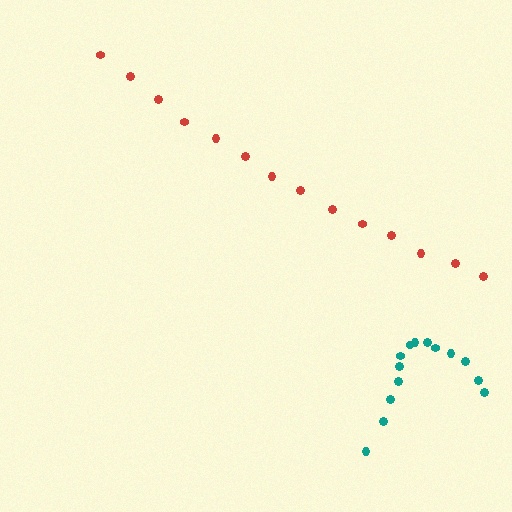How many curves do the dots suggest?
There are 2 distinct paths.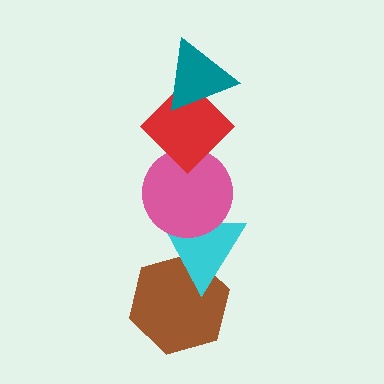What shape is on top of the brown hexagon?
The cyan triangle is on top of the brown hexagon.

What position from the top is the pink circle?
The pink circle is 3rd from the top.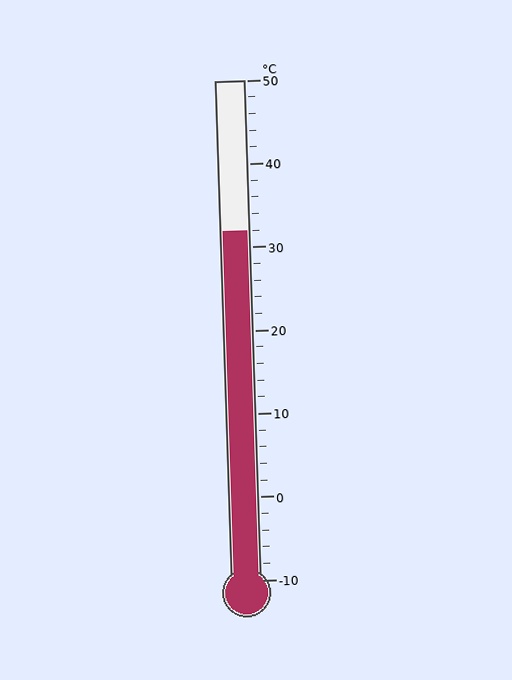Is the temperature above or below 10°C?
The temperature is above 10°C.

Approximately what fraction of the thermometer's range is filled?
The thermometer is filled to approximately 70% of its range.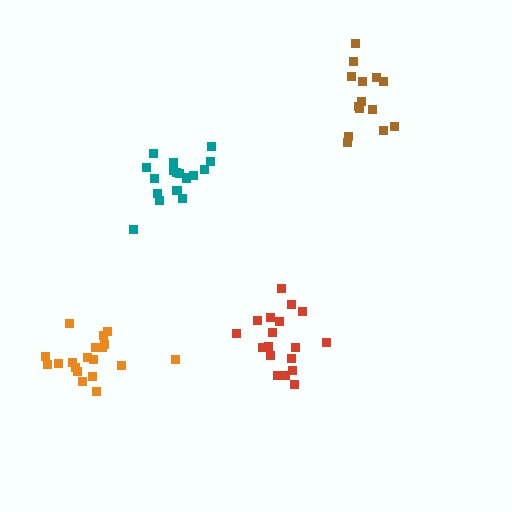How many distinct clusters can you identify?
There are 4 distinct clusters.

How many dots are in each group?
Group 1: 19 dots, Group 2: 20 dots, Group 3: 19 dots, Group 4: 14 dots (72 total).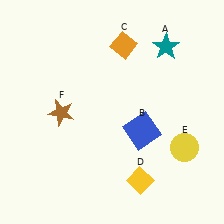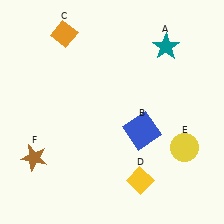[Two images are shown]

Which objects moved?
The objects that moved are: the orange diamond (C), the brown star (F).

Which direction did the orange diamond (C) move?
The orange diamond (C) moved left.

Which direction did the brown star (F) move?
The brown star (F) moved down.